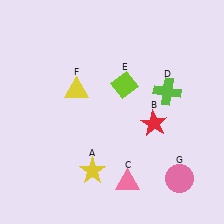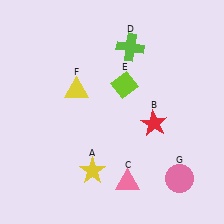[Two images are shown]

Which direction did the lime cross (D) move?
The lime cross (D) moved up.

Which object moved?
The lime cross (D) moved up.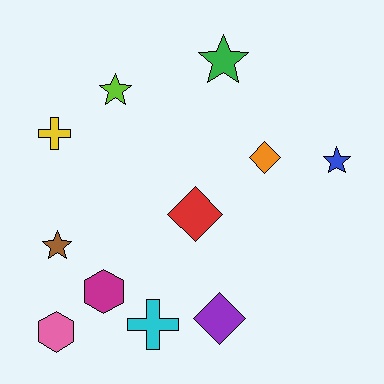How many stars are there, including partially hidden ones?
There are 4 stars.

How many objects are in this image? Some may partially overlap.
There are 11 objects.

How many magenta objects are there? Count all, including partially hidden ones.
There is 1 magenta object.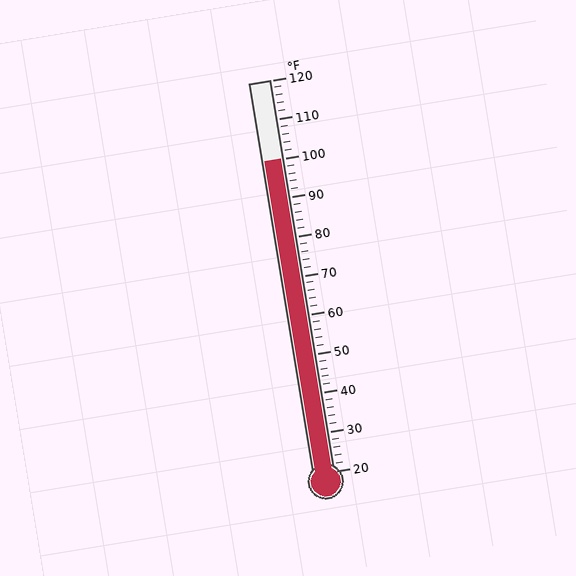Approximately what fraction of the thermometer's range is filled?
The thermometer is filled to approximately 80% of its range.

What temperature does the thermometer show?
The thermometer shows approximately 100°F.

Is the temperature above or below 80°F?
The temperature is above 80°F.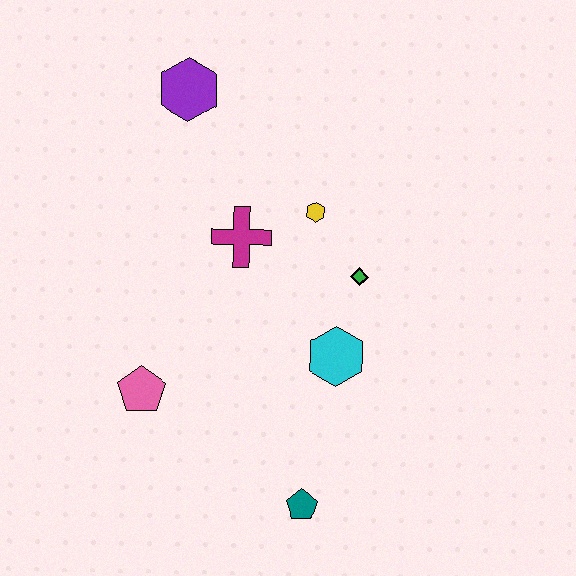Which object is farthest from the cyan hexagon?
The purple hexagon is farthest from the cyan hexagon.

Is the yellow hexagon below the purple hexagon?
Yes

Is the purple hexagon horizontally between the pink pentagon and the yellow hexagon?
Yes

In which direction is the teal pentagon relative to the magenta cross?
The teal pentagon is below the magenta cross.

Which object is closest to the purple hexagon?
The magenta cross is closest to the purple hexagon.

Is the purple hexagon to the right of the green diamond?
No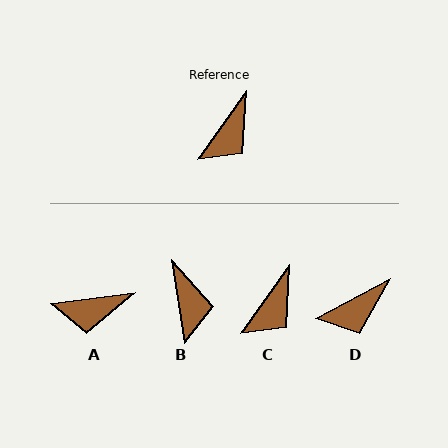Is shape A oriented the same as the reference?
No, it is off by about 47 degrees.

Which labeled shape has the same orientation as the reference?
C.